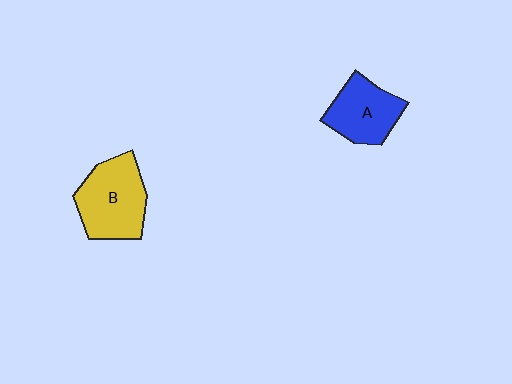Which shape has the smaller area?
Shape A (blue).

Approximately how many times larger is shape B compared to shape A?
Approximately 1.3 times.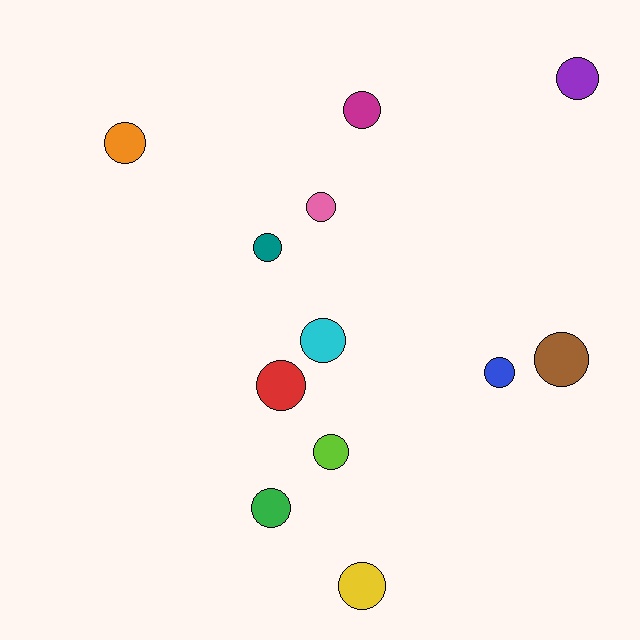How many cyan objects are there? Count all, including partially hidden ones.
There is 1 cyan object.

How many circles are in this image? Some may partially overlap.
There are 12 circles.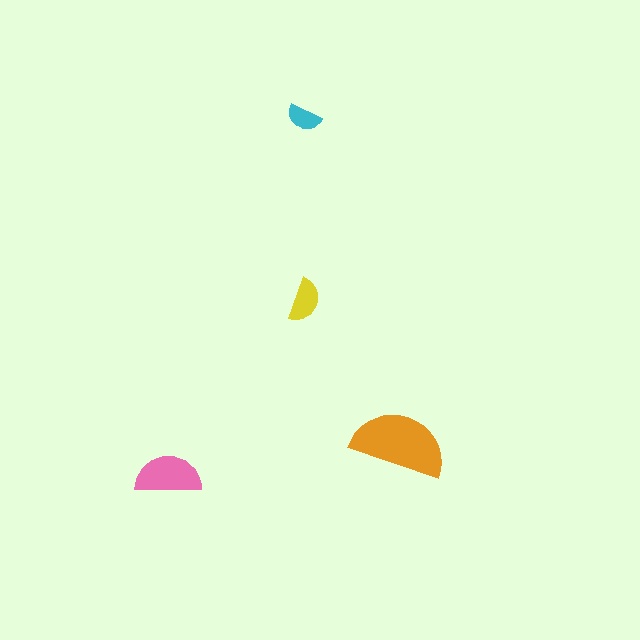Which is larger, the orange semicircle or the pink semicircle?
The orange one.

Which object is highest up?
The cyan semicircle is topmost.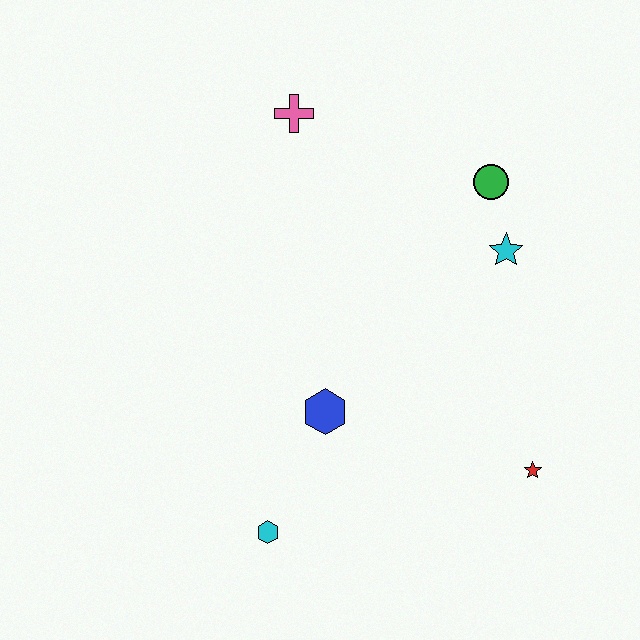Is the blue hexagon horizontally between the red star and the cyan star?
No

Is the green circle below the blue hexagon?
No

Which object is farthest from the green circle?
The cyan hexagon is farthest from the green circle.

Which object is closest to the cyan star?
The green circle is closest to the cyan star.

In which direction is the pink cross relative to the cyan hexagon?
The pink cross is above the cyan hexagon.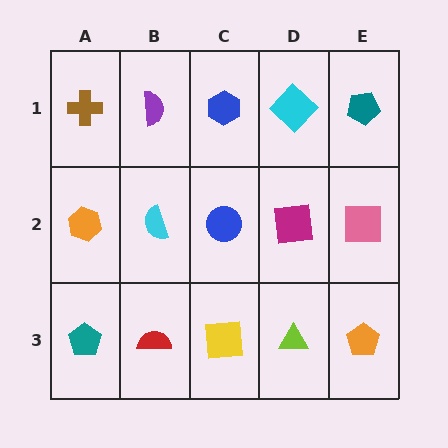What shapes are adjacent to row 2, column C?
A blue hexagon (row 1, column C), a yellow square (row 3, column C), a cyan semicircle (row 2, column B), a magenta square (row 2, column D).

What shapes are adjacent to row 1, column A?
An orange hexagon (row 2, column A), a purple semicircle (row 1, column B).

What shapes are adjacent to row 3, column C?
A blue circle (row 2, column C), a red semicircle (row 3, column B), a lime triangle (row 3, column D).